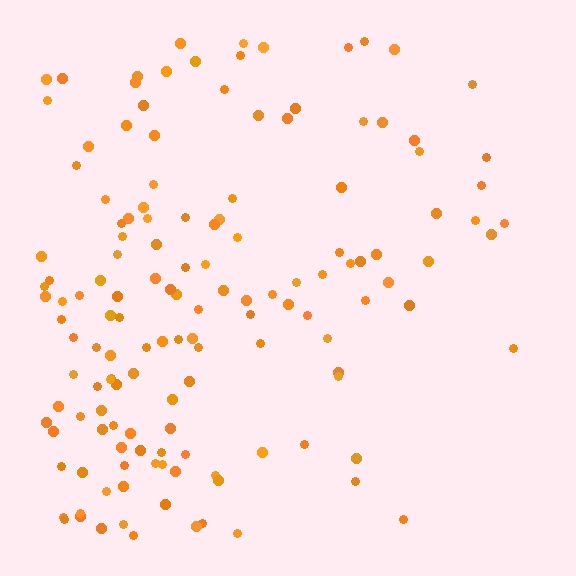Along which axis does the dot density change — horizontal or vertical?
Horizontal.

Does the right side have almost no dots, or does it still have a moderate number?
Still a moderate number, just noticeably fewer than the left.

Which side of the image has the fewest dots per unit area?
The right.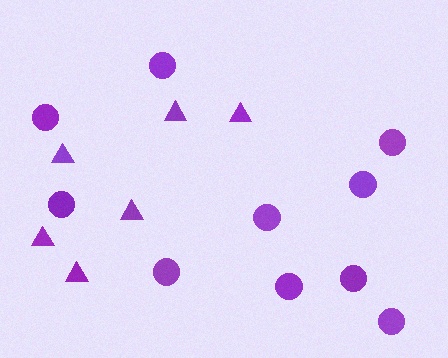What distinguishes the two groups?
There are 2 groups: one group of circles (10) and one group of triangles (6).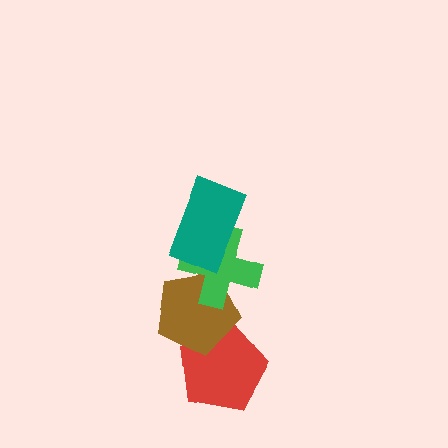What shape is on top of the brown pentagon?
The green cross is on top of the brown pentagon.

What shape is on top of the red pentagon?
The brown pentagon is on top of the red pentagon.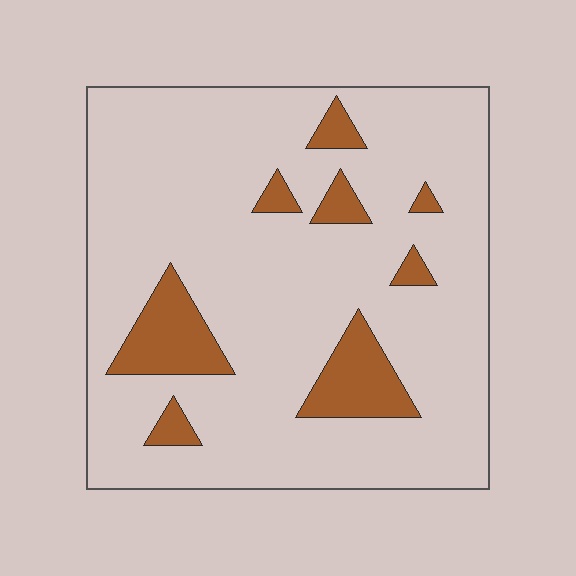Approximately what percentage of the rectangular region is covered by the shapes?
Approximately 15%.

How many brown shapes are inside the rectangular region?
8.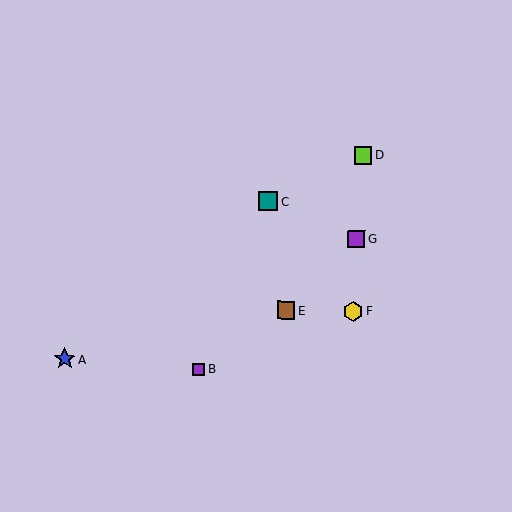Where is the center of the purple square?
The center of the purple square is at (199, 369).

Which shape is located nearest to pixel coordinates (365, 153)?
The lime square (labeled D) at (363, 156) is nearest to that location.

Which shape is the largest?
The blue star (labeled A) is the largest.